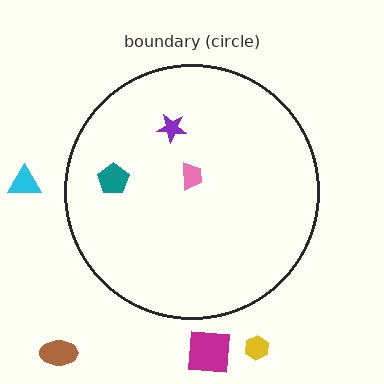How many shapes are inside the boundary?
3 inside, 4 outside.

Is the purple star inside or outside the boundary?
Inside.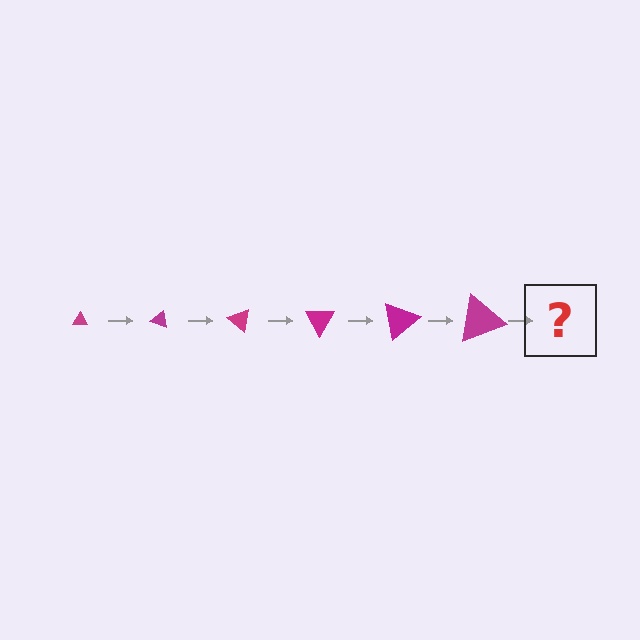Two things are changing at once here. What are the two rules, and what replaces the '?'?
The two rules are that the triangle grows larger each step and it rotates 20 degrees each step. The '?' should be a triangle, larger than the previous one and rotated 120 degrees from the start.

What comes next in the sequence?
The next element should be a triangle, larger than the previous one and rotated 120 degrees from the start.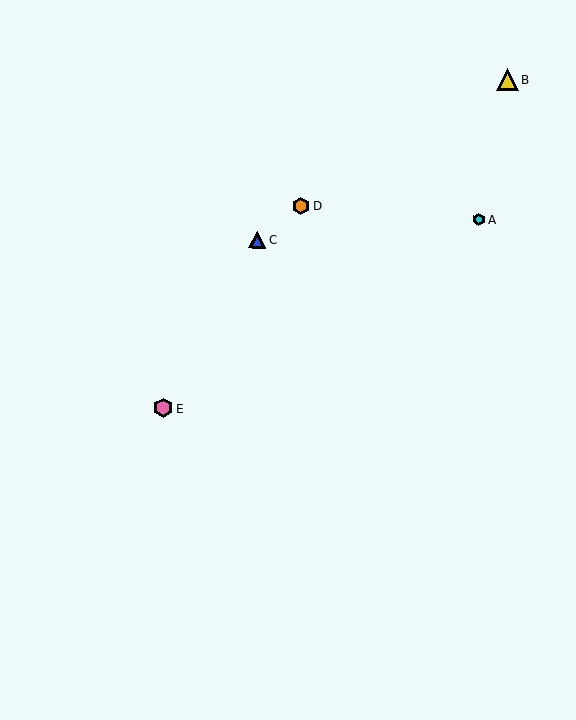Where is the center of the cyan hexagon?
The center of the cyan hexagon is at (479, 219).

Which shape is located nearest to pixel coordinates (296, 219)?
The orange hexagon (labeled D) at (301, 206) is nearest to that location.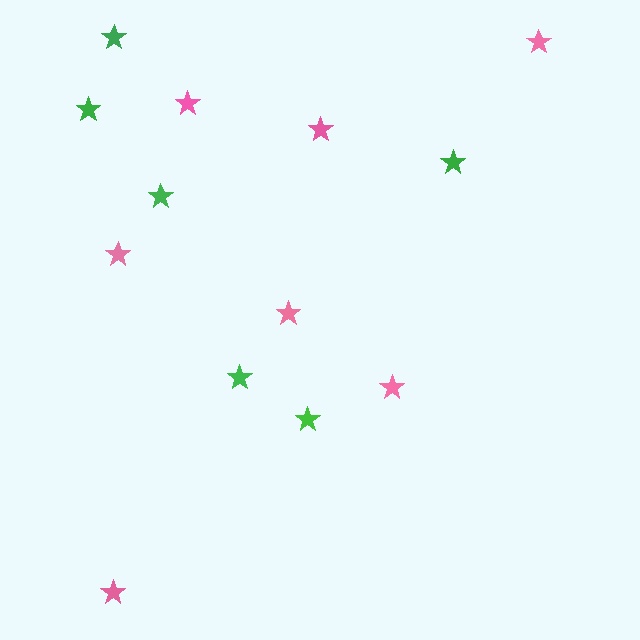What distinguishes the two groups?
There are 2 groups: one group of green stars (6) and one group of pink stars (7).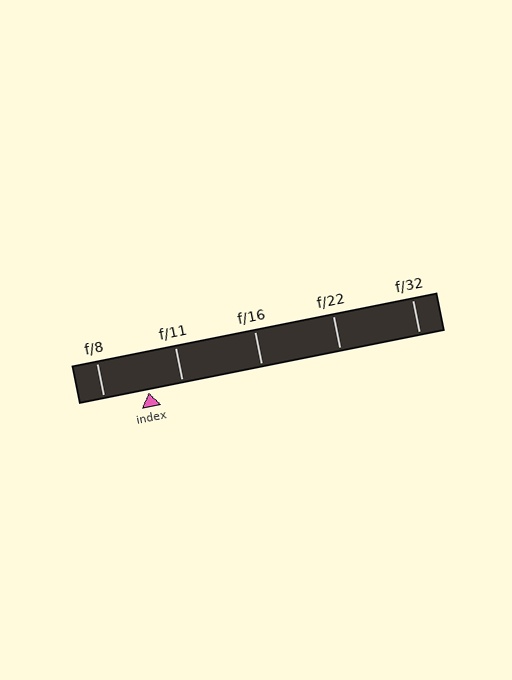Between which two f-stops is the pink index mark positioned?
The index mark is between f/8 and f/11.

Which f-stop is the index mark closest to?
The index mark is closest to f/11.